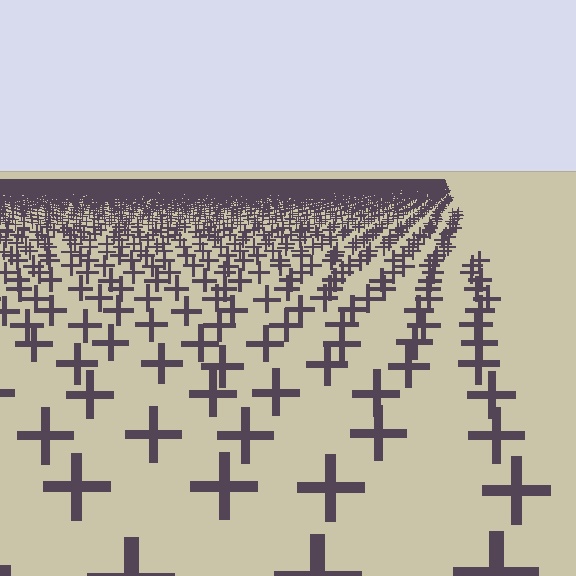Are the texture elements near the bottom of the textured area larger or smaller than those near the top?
Larger. Near the bottom, elements are closer to the viewer and appear at a bigger on-screen size.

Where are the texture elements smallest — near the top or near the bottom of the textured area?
Near the top.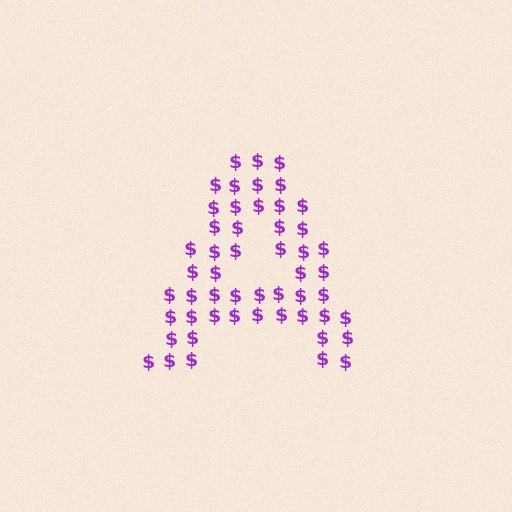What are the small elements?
The small elements are dollar signs.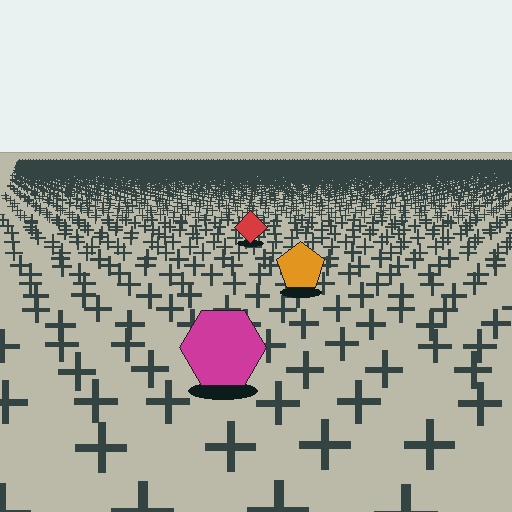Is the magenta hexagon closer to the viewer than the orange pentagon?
Yes. The magenta hexagon is closer — you can tell from the texture gradient: the ground texture is coarser near it.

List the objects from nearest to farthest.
From nearest to farthest: the magenta hexagon, the orange pentagon, the red diamond.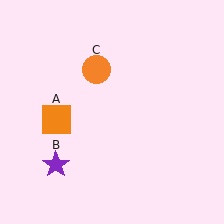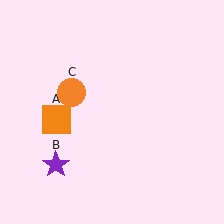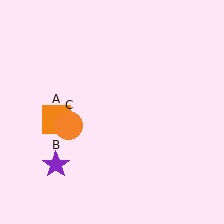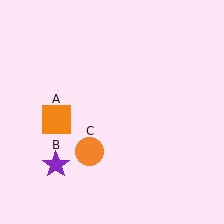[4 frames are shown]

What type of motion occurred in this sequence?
The orange circle (object C) rotated counterclockwise around the center of the scene.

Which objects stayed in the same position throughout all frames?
Orange square (object A) and purple star (object B) remained stationary.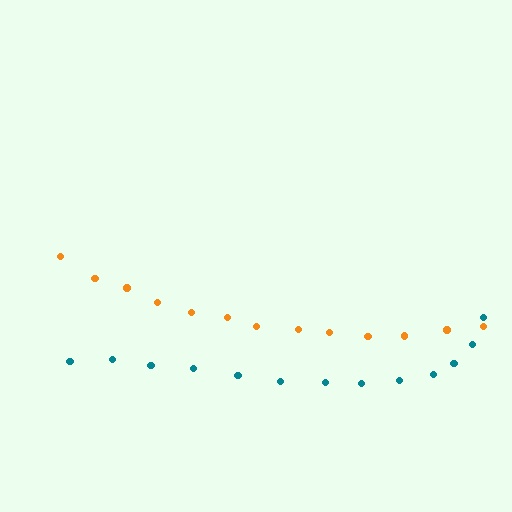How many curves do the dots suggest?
There are 2 distinct paths.